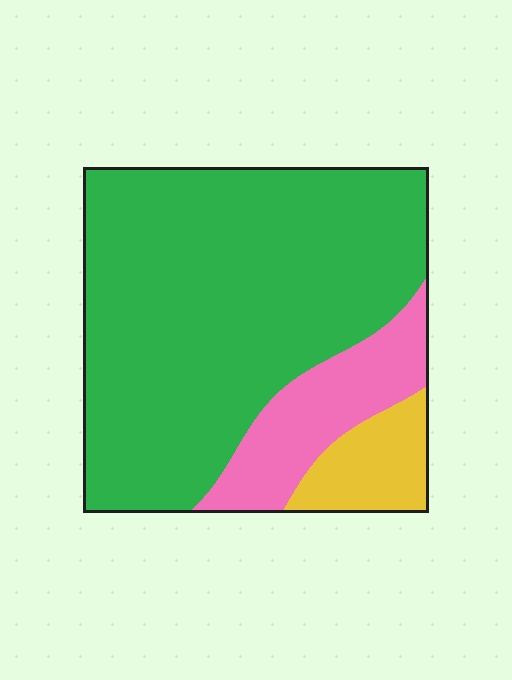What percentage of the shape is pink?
Pink covers about 15% of the shape.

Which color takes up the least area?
Yellow, at roughly 10%.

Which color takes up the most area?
Green, at roughly 75%.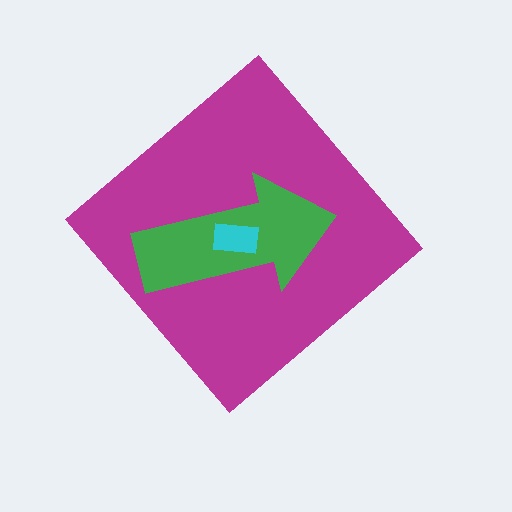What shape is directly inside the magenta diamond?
The green arrow.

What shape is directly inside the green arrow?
The cyan rectangle.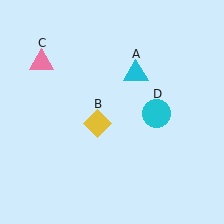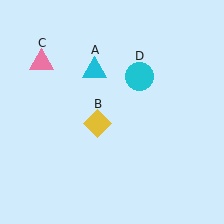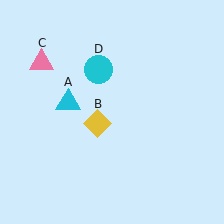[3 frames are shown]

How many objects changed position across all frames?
2 objects changed position: cyan triangle (object A), cyan circle (object D).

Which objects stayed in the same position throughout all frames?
Yellow diamond (object B) and pink triangle (object C) remained stationary.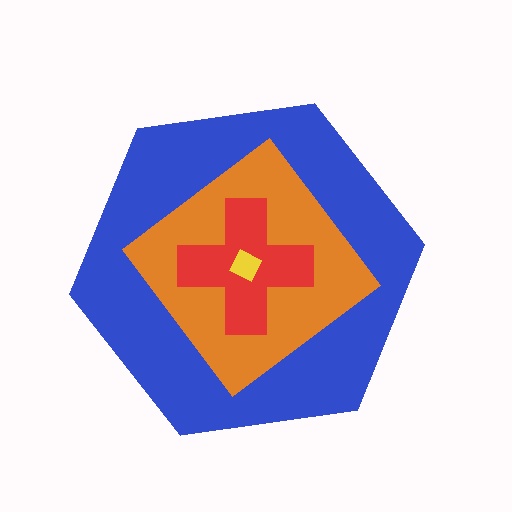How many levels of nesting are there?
4.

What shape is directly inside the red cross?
The yellow square.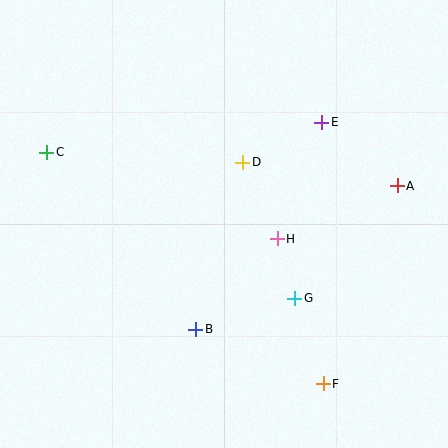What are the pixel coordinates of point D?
Point D is at (243, 162).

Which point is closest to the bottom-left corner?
Point B is closest to the bottom-left corner.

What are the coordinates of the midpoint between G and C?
The midpoint between G and C is at (171, 225).